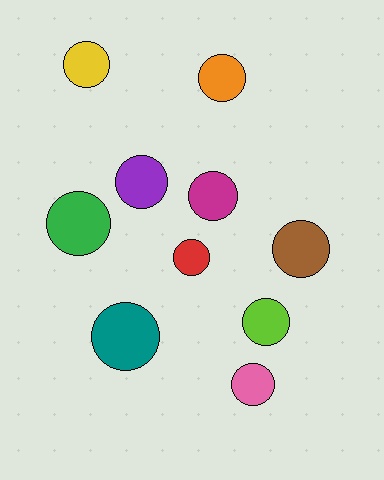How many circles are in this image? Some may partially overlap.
There are 10 circles.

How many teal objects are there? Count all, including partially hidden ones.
There is 1 teal object.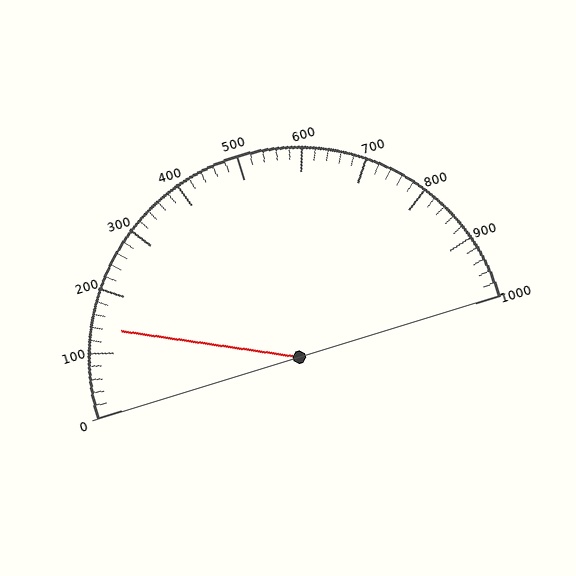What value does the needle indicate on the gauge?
The needle indicates approximately 140.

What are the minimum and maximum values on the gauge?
The gauge ranges from 0 to 1000.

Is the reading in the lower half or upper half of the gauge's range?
The reading is in the lower half of the range (0 to 1000).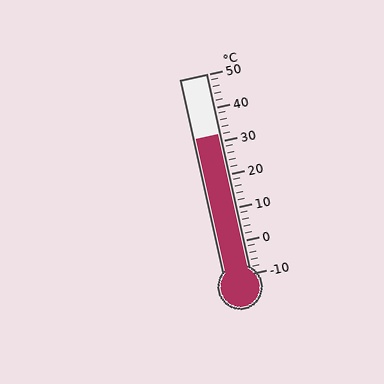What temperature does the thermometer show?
The thermometer shows approximately 32°C.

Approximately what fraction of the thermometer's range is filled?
The thermometer is filled to approximately 70% of its range.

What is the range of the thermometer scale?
The thermometer scale ranges from -10°C to 50°C.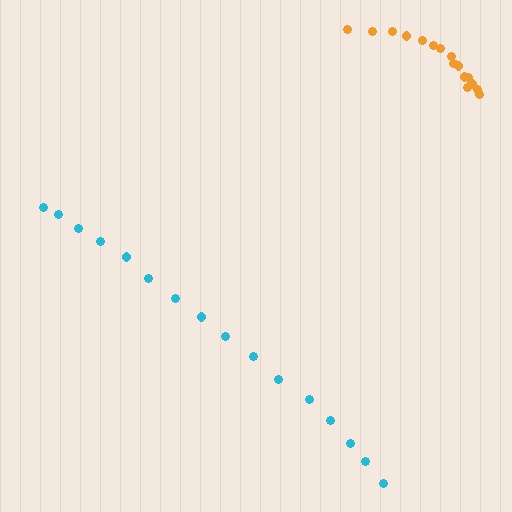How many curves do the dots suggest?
There are 2 distinct paths.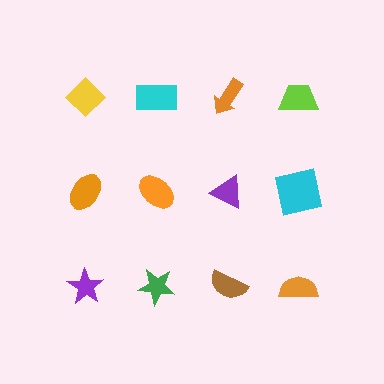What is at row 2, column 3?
A purple triangle.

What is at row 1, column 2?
A cyan rectangle.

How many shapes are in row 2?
4 shapes.